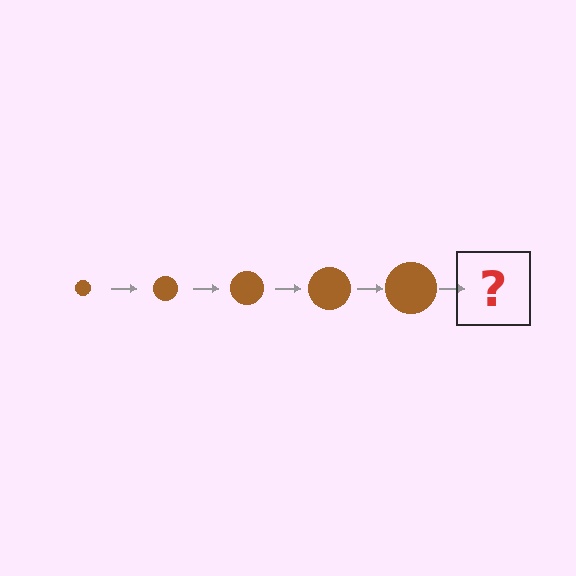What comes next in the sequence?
The next element should be a brown circle, larger than the previous one.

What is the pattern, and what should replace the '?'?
The pattern is that the circle gets progressively larger each step. The '?' should be a brown circle, larger than the previous one.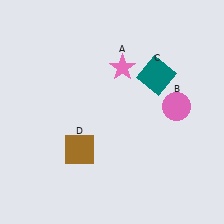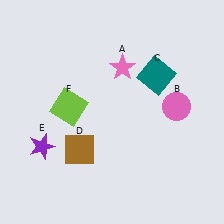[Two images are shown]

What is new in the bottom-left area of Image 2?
A purple star (E) was added in the bottom-left area of Image 2.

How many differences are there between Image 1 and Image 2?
There are 2 differences between the two images.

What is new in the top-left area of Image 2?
A lime square (F) was added in the top-left area of Image 2.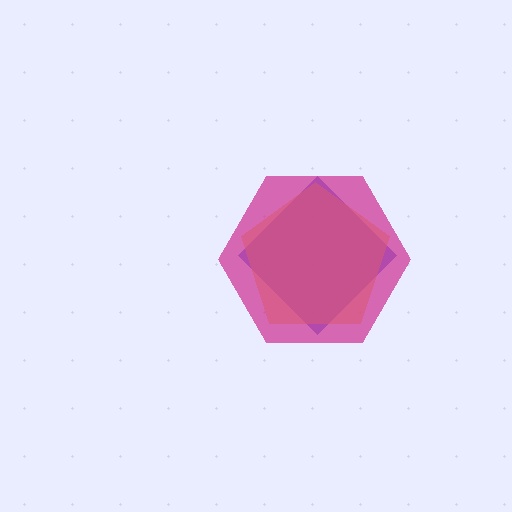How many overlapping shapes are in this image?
There are 3 overlapping shapes in the image.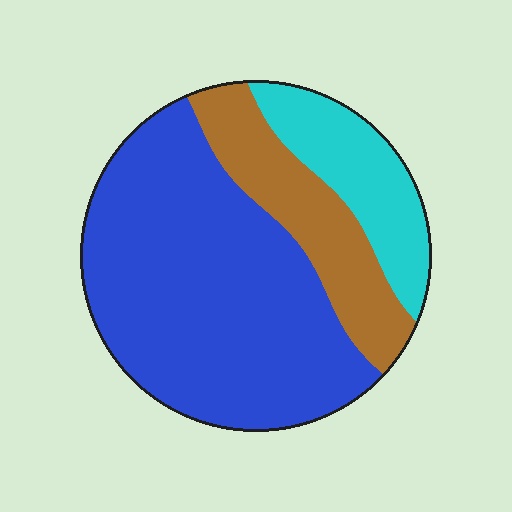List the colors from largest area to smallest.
From largest to smallest: blue, brown, cyan.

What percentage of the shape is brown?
Brown takes up about one fifth (1/5) of the shape.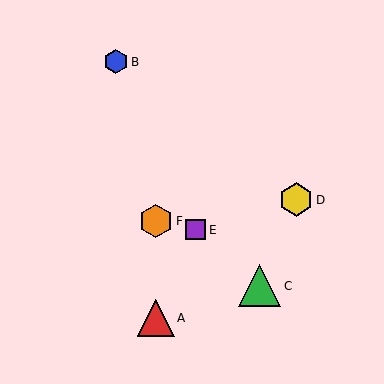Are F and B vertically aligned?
No, F is at x≈156 and B is at x≈116.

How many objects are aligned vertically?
2 objects (A, F) are aligned vertically.